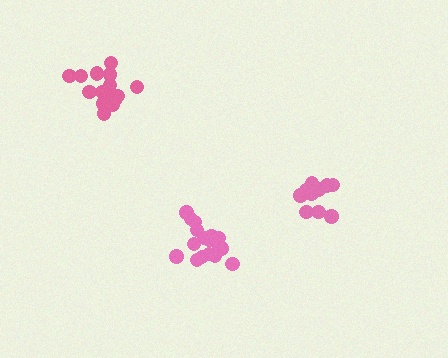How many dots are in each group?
Group 1: 17 dots, Group 2: 13 dots, Group 3: 17 dots (47 total).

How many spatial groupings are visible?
There are 3 spatial groupings.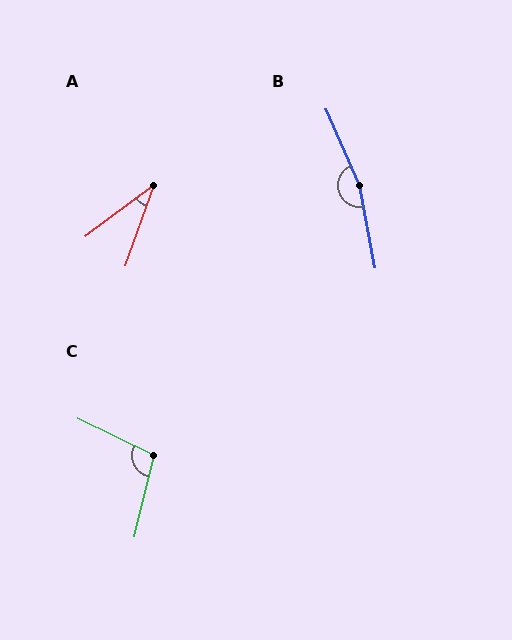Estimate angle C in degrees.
Approximately 102 degrees.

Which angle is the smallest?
A, at approximately 34 degrees.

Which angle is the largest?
B, at approximately 167 degrees.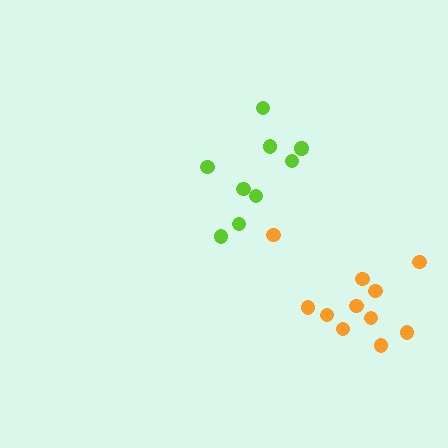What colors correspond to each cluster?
The clusters are colored: orange, lime.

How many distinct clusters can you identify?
There are 2 distinct clusters.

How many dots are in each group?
Group 1: 11 dots, Group 2: 9 dots (20 total).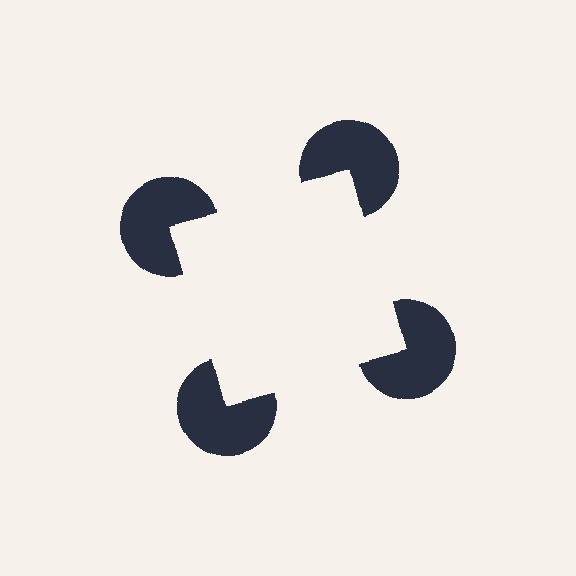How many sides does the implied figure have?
4 sides.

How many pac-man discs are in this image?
There are 4 — one at each vertex of the illusory square.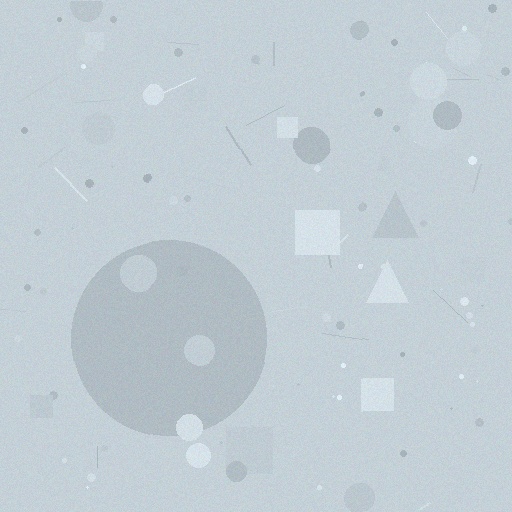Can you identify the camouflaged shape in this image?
The camouflaged shape is a circle.